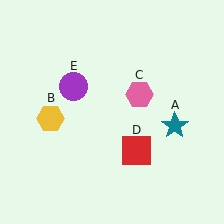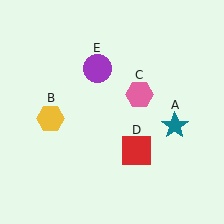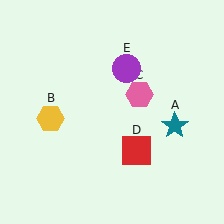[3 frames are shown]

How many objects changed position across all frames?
1 object changed position: purple circle (object E).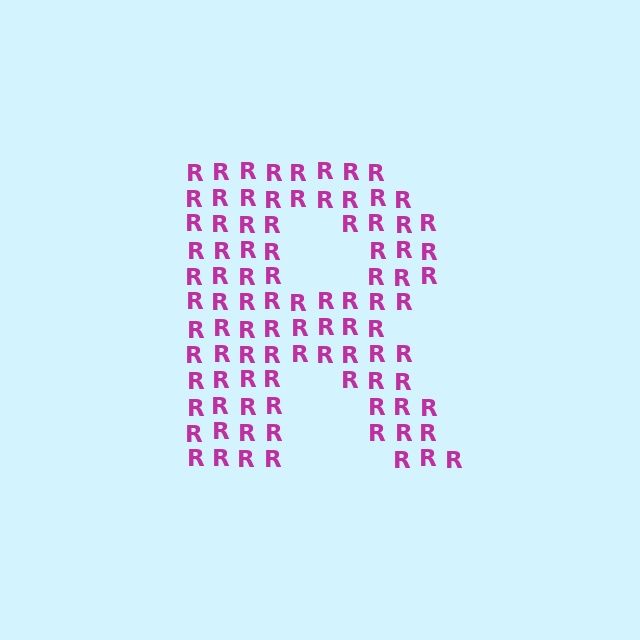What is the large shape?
The large shape is the letter R.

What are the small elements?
The small elements are letter R's.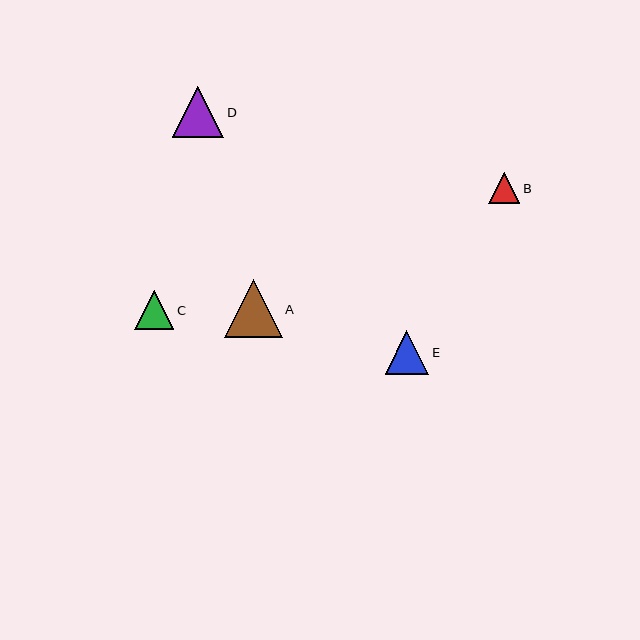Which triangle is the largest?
Triangle A is the largest with a size of approximately 58 pixels.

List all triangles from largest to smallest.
From largest to smallest: A, D, E, C, B.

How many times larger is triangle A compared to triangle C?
Triangle A is approximately 1.5 times the size of triangle C.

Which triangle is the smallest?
Triangle B is the smallest with a size of approximately 31 pixels.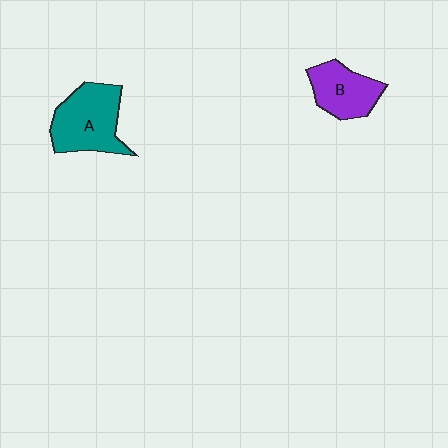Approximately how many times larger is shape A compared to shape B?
Approximately 1.4 times.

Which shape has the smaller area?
Shape B (purple).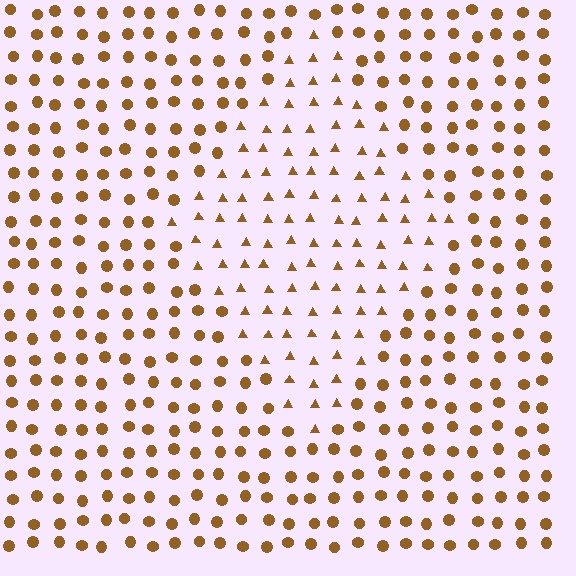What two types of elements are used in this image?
The image uses triangles inside the diamond region and circles outside it.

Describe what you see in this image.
The image is filled with small brown elements arranged in a uniform grid. A diamond-shaped region contains triangles, while the surrounding area contains circles. The boundary is defined purely by the change in element shape.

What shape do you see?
I see a diamond.